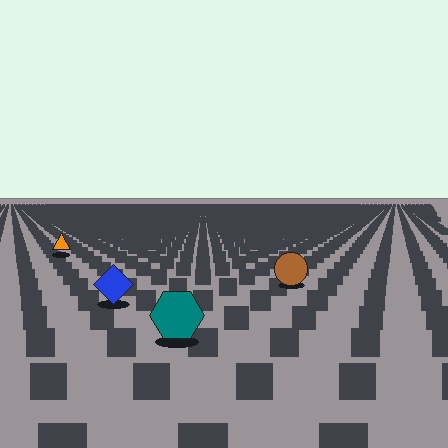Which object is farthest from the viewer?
The orange triangle is farthest from the viewer. It appears smaller and the ground texture around it is denser.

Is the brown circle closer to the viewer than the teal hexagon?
No. The teal hexagon is closer — you can tell from the texture gradient: the ground texture is coarser near it.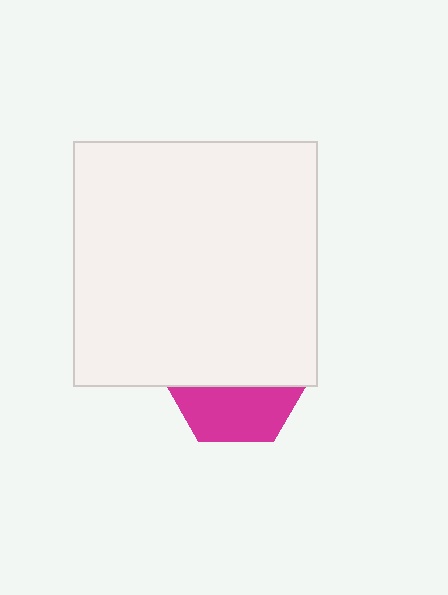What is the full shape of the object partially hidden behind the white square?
The partially hidden object is a magenta hexagon.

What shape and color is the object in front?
The object in front is a white square.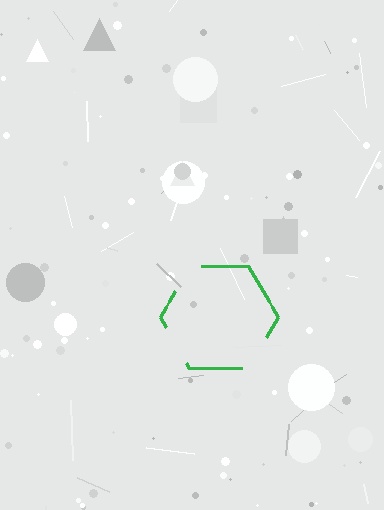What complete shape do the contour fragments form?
The contour fragments form a hexagon.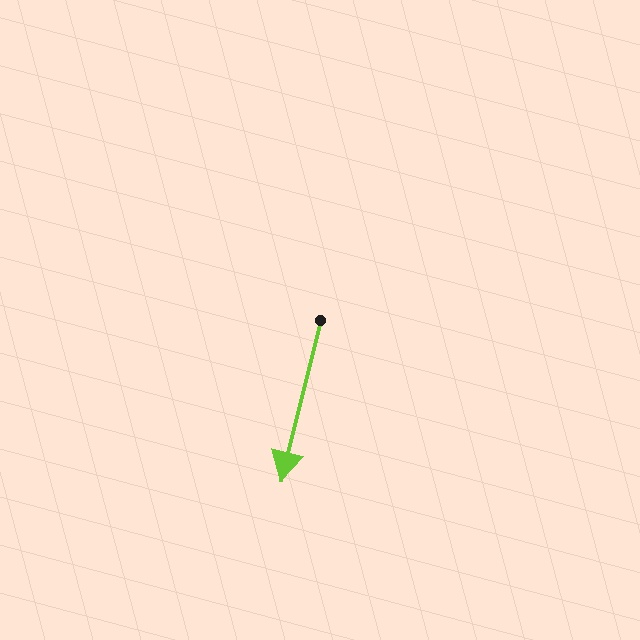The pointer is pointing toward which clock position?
Roughly 6 o'clock.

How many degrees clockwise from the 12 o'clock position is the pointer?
Approximately 194 degrees.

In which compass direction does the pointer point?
South.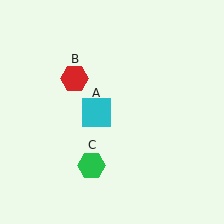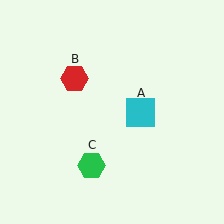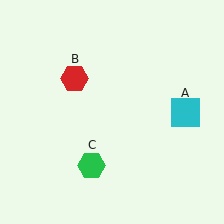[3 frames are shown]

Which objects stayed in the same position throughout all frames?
Red hexagon (object B) and green hexagon (object C) remained stationary.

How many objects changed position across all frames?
1 object changed position: cyan square (object A).